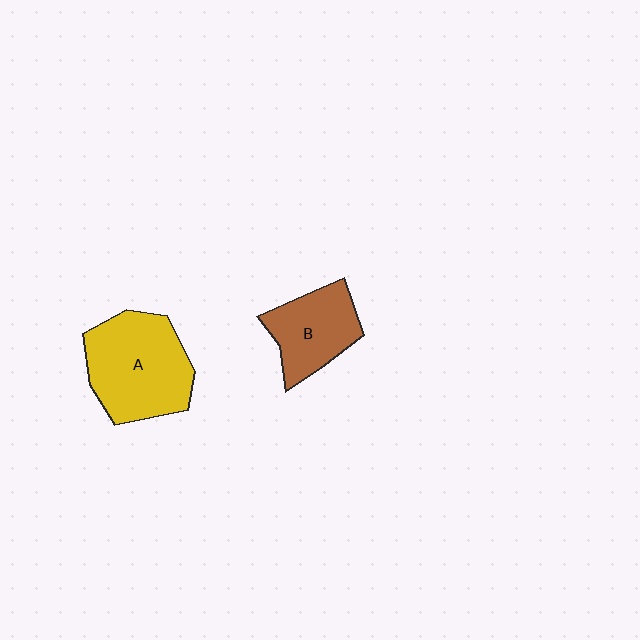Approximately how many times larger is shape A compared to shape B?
Approximately 1.5 times.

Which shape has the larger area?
Shape A (yellow).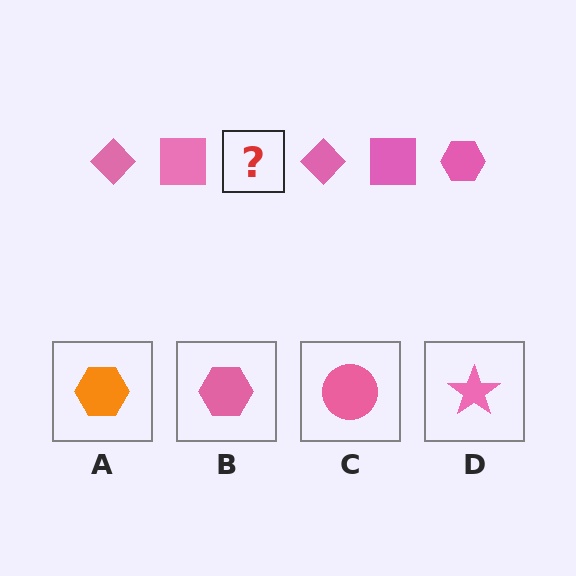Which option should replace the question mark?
Option B.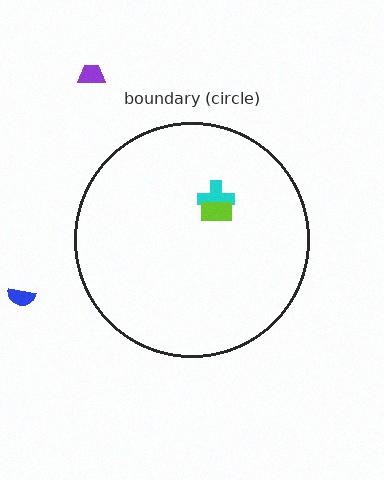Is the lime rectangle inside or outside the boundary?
Inside.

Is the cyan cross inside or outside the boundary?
Inside.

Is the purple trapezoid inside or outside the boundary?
Outside.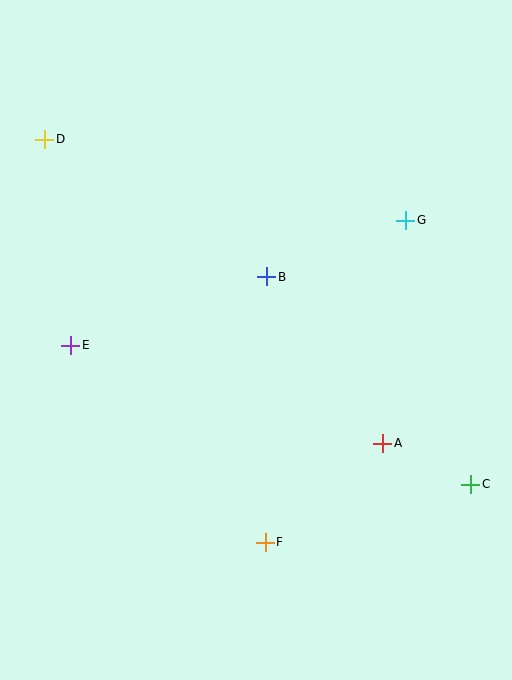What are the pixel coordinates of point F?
Point F is at (265, 542).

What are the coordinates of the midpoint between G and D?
The midpoint between G and D is at (225, 180).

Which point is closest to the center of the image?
Point B at (267, 277) is closest to the center.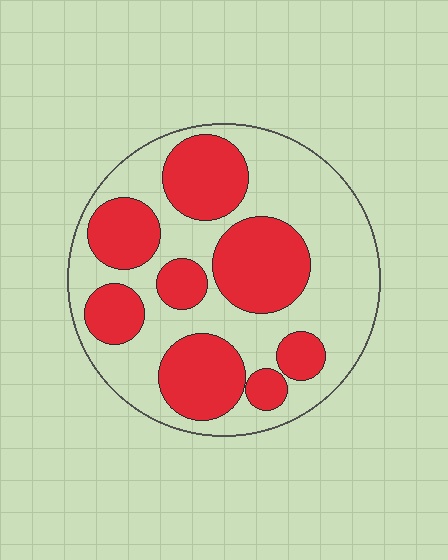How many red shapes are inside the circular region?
8.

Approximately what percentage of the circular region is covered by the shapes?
Approximately 40%.